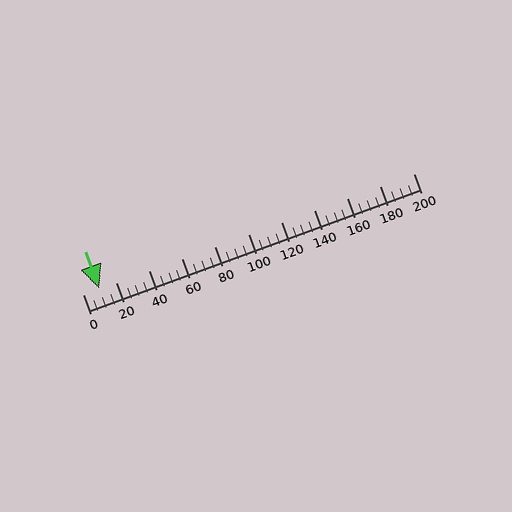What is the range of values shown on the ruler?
The ruler shows values from 0 to 200.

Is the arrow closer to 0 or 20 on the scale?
The arrow is closer to 20.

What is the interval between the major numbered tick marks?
The major tick marks are spaced 20 units apart.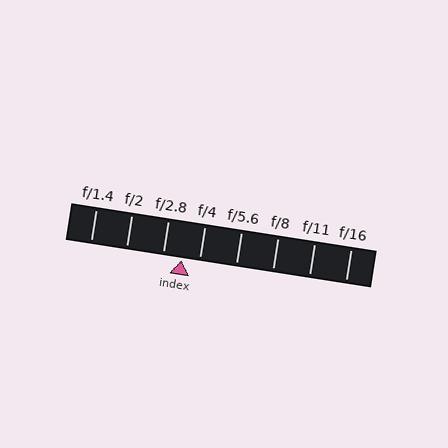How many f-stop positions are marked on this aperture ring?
There are 8 f-stop positions marked.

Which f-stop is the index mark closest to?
The index mark is closest to f/4.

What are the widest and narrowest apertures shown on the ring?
The widest aperture shown is f/1.4 and the narrowest is f/16.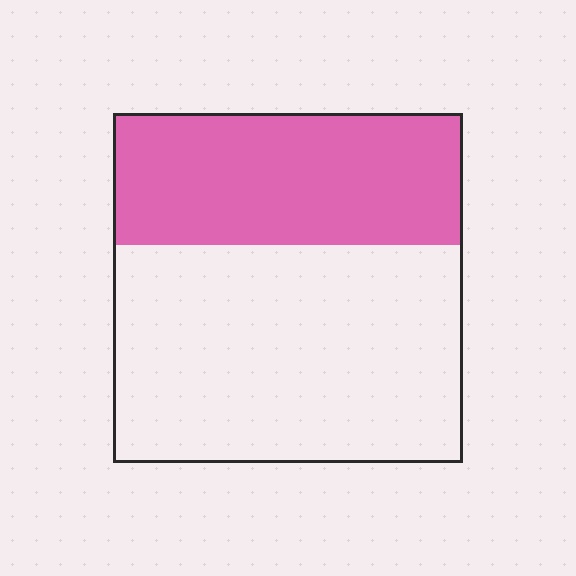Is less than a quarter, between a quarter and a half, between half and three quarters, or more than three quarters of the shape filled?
Between a quarter and a half.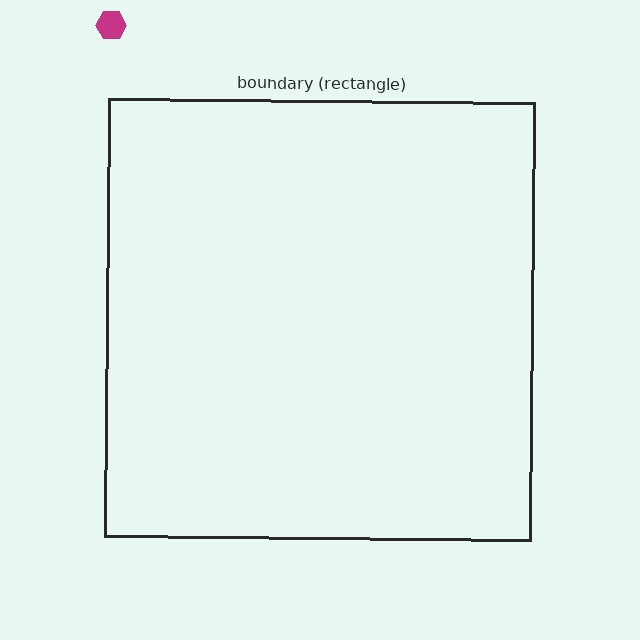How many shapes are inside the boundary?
0 inside, 1 outside.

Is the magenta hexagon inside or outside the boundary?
Outside.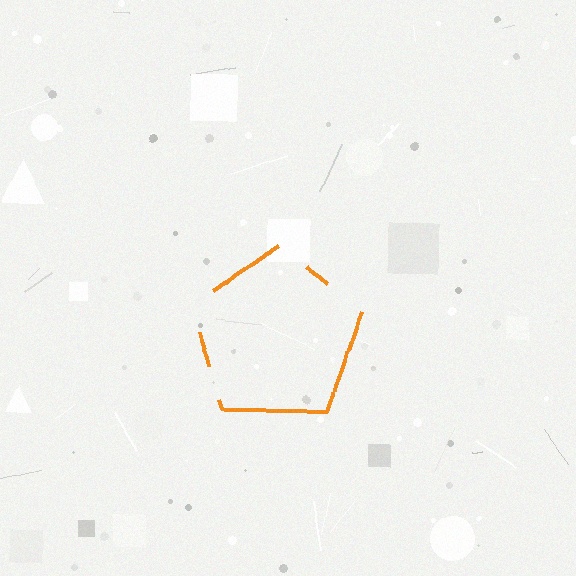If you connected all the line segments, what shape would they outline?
They would outline a pentagon.